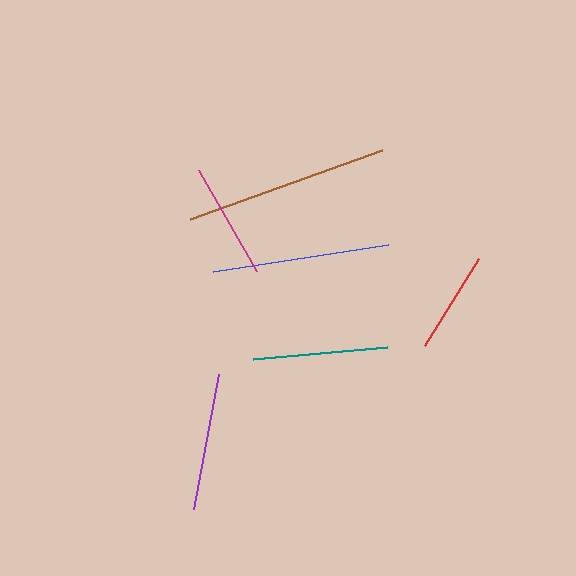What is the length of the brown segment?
The brown segment is approximately 204 pixels long.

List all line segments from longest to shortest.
From longest to shortest: brown, blue, purple, teal, magenta, red.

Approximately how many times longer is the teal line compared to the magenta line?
The teal line is approximately 1.2 times the length of the magenta line.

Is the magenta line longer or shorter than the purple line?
The purple line is longer than the magenta line.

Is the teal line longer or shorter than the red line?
The teal line is longer than the red line.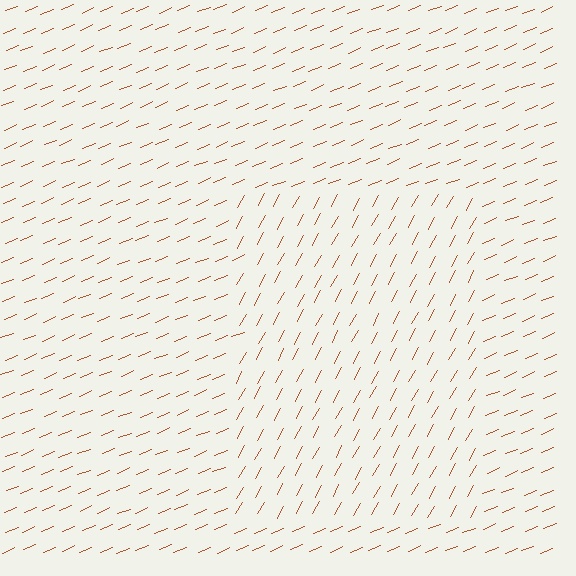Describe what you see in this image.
The image is filled with small brown line segments. A rectangle region in the image has lines oriented differently from the surrounding lines, creating a visible texture boundary.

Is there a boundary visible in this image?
Yes, there is a texture boundary formed by a change in line orientation.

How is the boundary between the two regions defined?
The boundary is defined purely by a change in line orientation (approximately 39 degrees difference). All lines are the same color and thickness.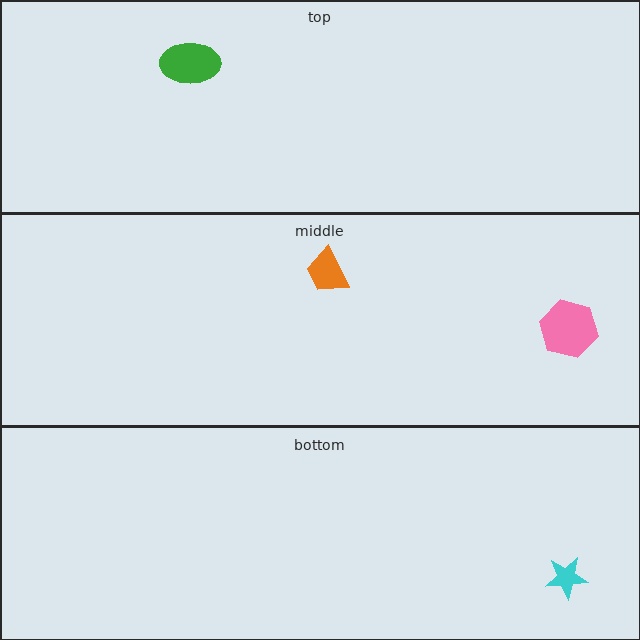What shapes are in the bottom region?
The cyan star.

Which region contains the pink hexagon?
The middle region.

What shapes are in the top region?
The green ellipse.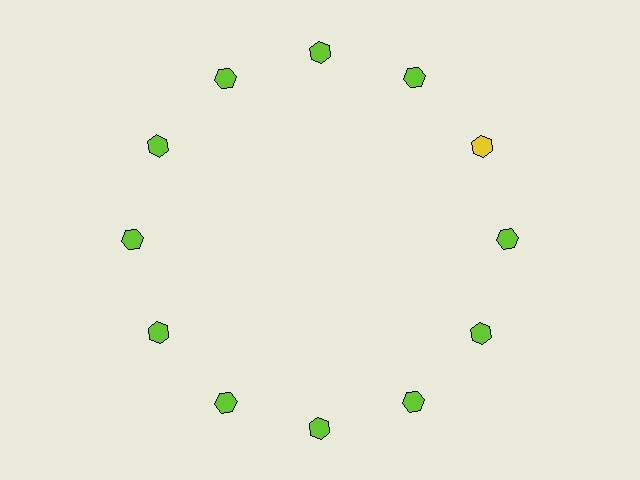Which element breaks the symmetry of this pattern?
The yellow hexagon at roughly the 2 o'clock position breaks the symmetry. All other shapes are lime hexagons.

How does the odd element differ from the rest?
It has a different color: yellow instead of lime.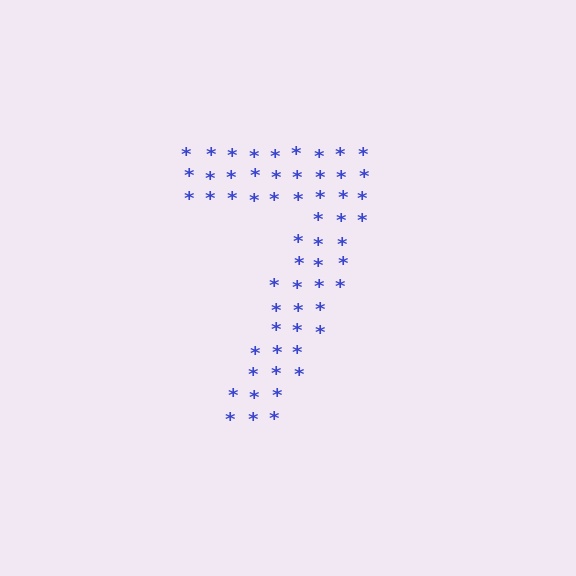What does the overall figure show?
The overall figure shows the digit 7.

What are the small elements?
The small elements are asterisks.